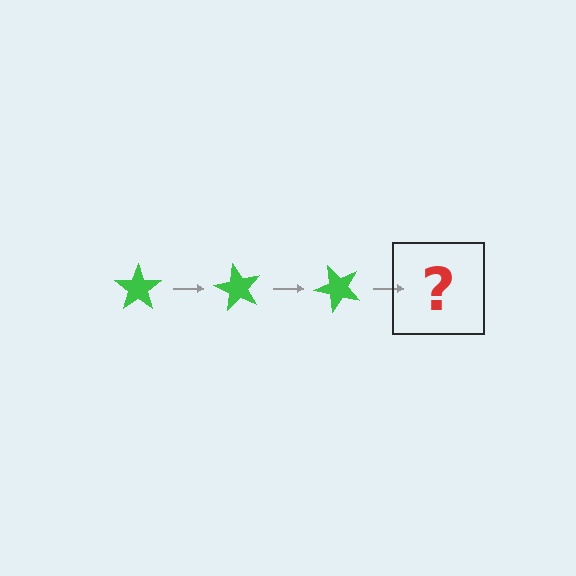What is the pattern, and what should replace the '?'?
The pattern is that the star rotates 60 degrees each step. The '?' should be a green star rotated 180 degrees.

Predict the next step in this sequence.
The next step is a green star rotated 180 degrees.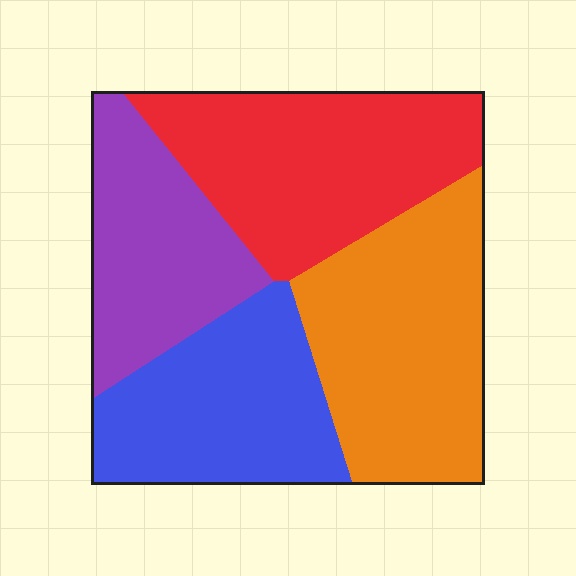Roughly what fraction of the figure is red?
Red covers 28% of the figure.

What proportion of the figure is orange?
Orange takes up about one quarter (1/4) of the figure.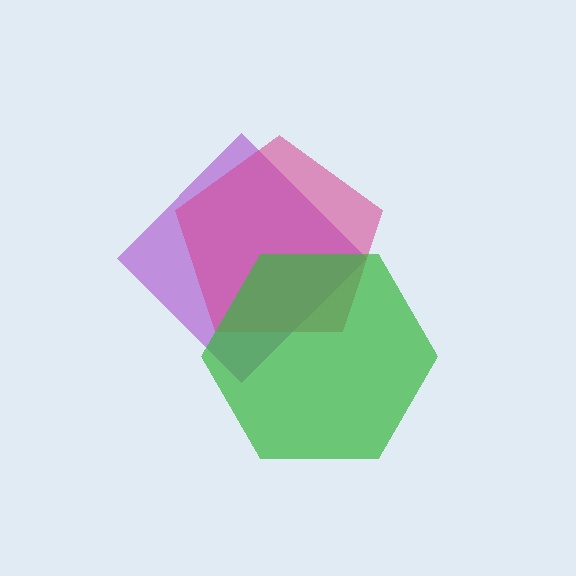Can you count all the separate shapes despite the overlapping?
Yes, there are 3 separate shapes.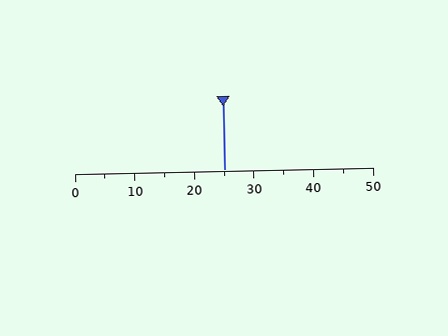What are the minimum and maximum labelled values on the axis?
The axis runs from 0 to 50.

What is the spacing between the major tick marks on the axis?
The major ticks are spaced 10 apart.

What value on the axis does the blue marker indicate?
The marker indicates approximately 25.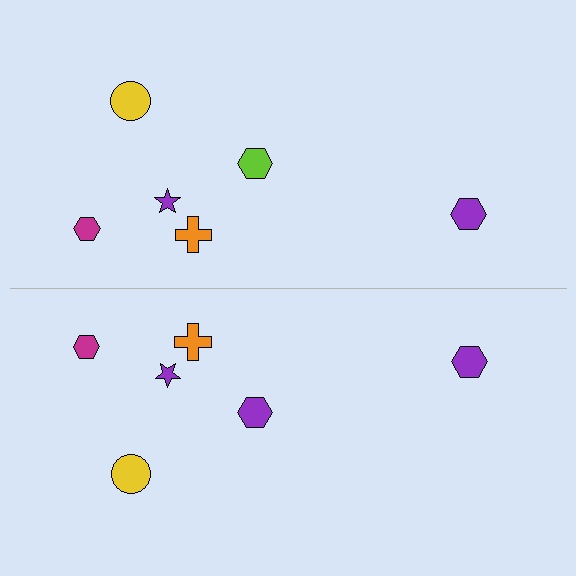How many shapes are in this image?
There are 12 shapes in this image.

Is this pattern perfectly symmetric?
No, the pattern is not perfectly symmetric. The purple hexagon on the bottom side breaks the symmetry — its mirror counterpart is lime.